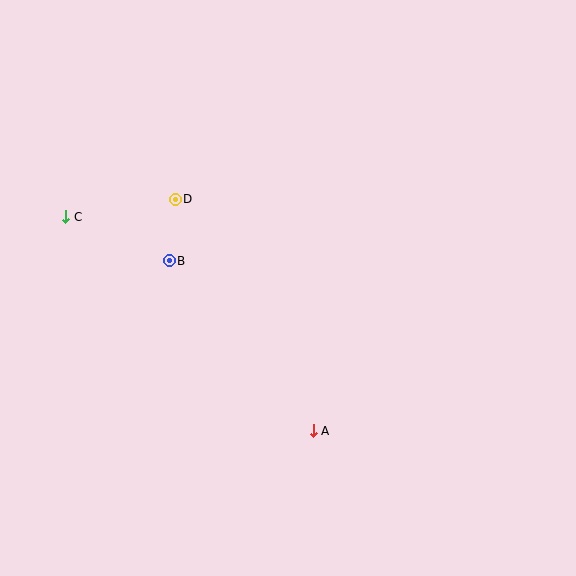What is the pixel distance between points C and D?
The distance between C and D is 111 pixels.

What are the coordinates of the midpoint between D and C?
The midpoint between D and C is at (120, 208).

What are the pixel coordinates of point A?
Point A is at (313, 431).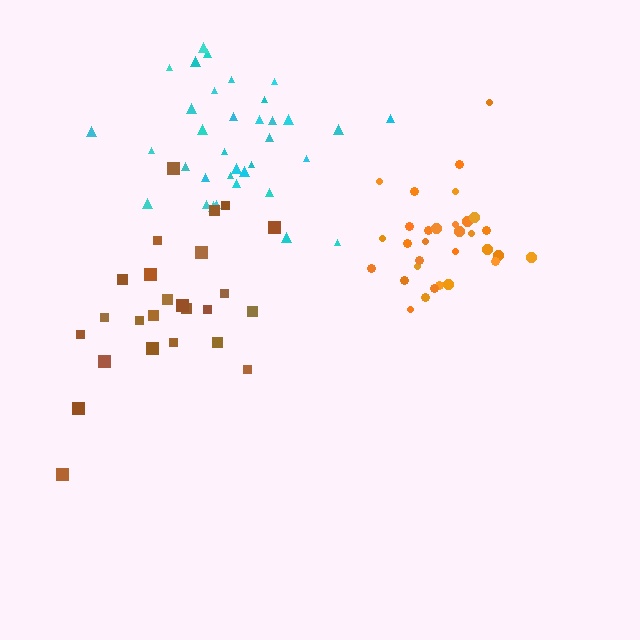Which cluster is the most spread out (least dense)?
Brown.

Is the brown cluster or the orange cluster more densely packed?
Orange.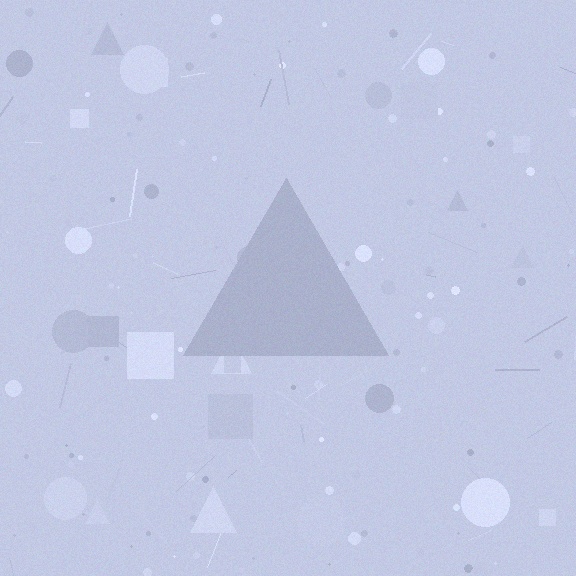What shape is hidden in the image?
A triangle is hidden in the image.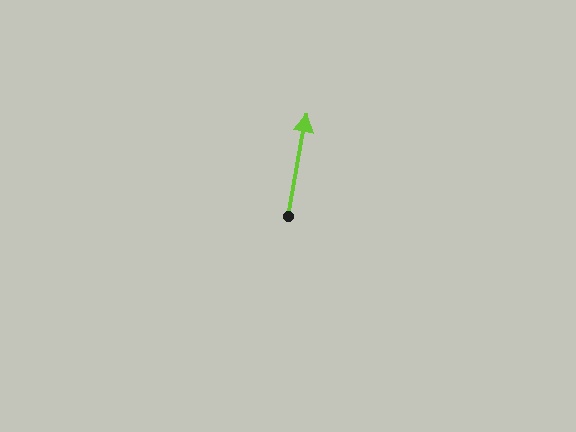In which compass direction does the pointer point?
North.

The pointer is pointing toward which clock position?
Roughly 12 o'clock.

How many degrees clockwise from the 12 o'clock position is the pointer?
Approximately 10 degrees.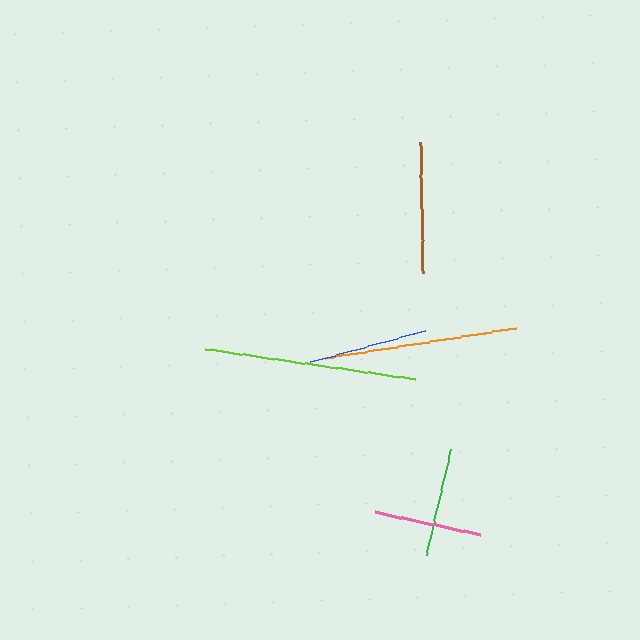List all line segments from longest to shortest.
From longest to shortest: lime, orange, brown, blue, green, pink.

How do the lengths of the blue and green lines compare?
The blue and green lines are approximately the same length.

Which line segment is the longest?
The lime line is the longest at approximately 213 pixels.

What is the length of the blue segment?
The blue segment is approximately 119 pixels long.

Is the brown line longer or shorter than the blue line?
The brown line is longer than the blue line.